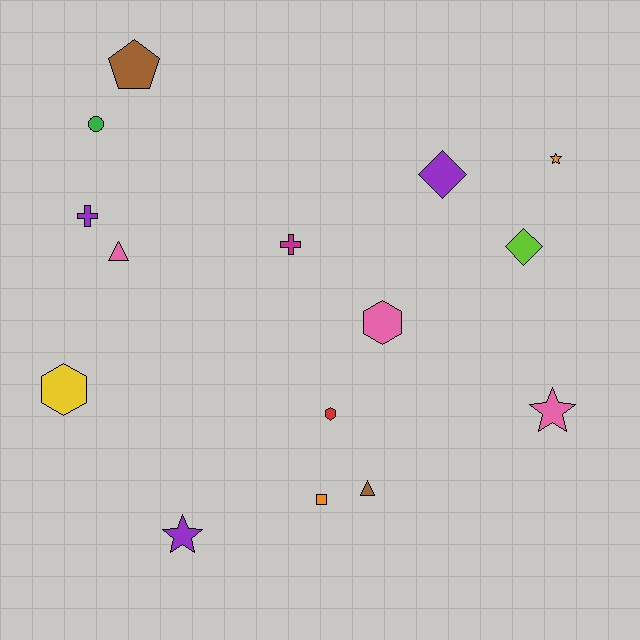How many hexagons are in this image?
There are 3 hexagons.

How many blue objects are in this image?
There are no blue objects.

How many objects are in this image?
There are 15 objects.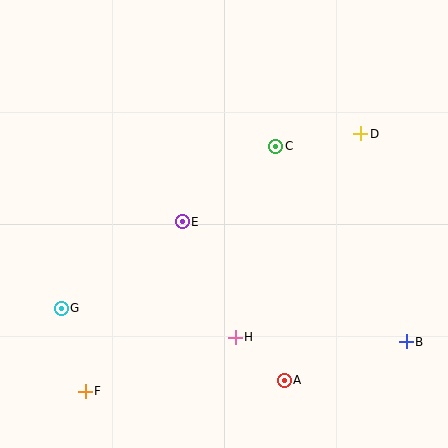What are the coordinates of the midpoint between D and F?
The midpoint between D and F is at (223, 263).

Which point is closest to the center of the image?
Point E at (182, 222) is closest to the center.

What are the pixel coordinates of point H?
Point H is at (235, 337).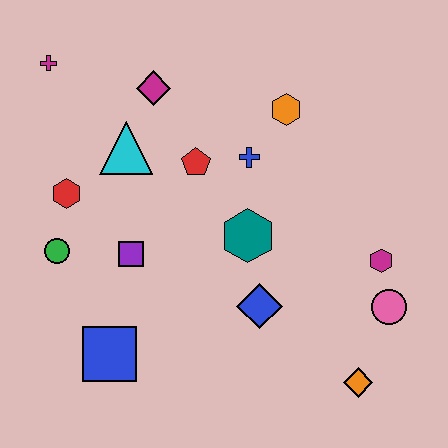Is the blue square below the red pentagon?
Yes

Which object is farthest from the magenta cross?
The orange diamond is farthest from the magenta cross.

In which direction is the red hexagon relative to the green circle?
The red hexagon is above the green circle.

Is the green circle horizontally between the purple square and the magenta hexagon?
No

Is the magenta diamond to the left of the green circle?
No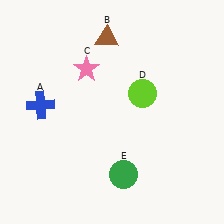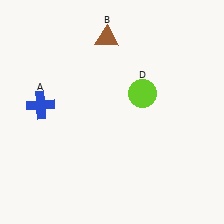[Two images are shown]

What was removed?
The pink star (C), the green circle (E) were removed in Image 2.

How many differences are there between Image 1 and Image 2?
There are 2 differences between the two images.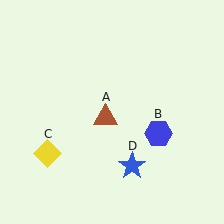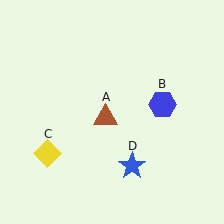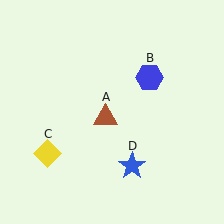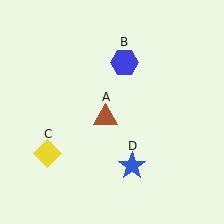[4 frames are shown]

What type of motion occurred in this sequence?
The blue hexagon (object B) rotated counterclockwise around the center of the scene.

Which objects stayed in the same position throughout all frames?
Brown triangle (object A) and yellow diamond (object C) and blue star (object D) remained stationary.